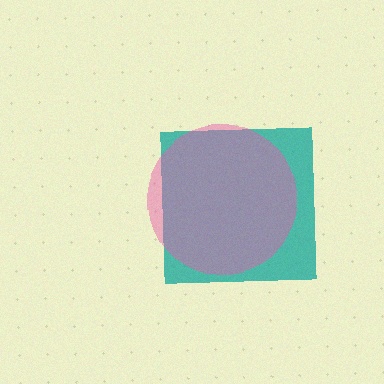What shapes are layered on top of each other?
The layered shapes are: a teal square, a pink circle.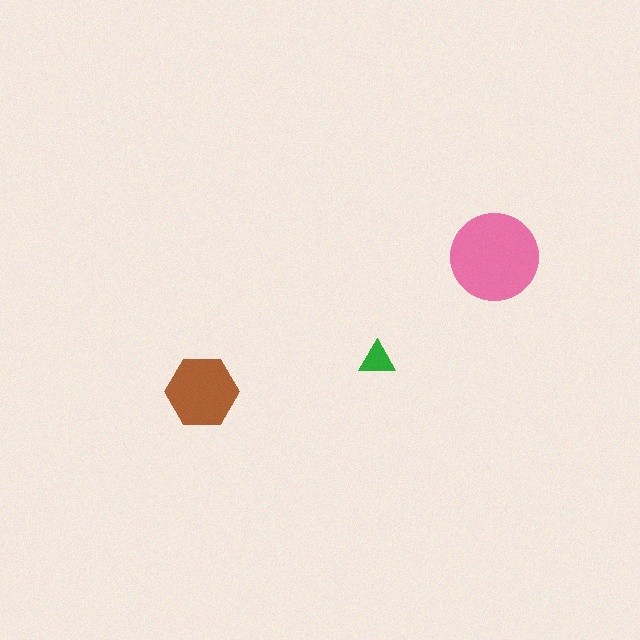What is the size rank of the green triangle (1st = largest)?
3rd.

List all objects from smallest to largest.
The green triangle, the brown hexagon, the pink circle.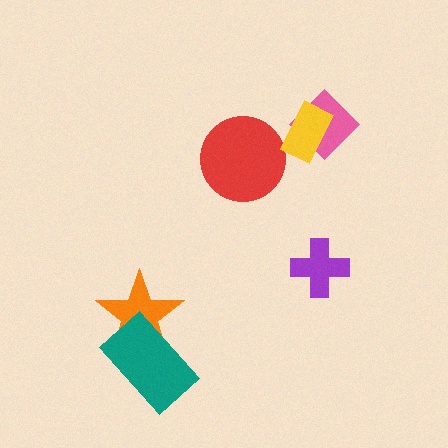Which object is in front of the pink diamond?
The yellow rectangle is in front of the pink diamond.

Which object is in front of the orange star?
The teal rectangle is in front of the orange star.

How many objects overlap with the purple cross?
0 objects overlap with the purple cross.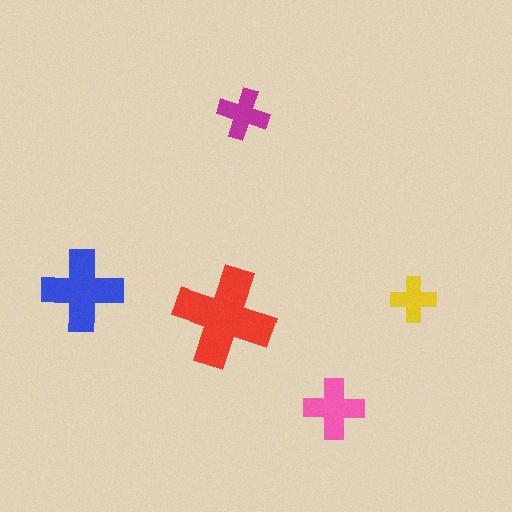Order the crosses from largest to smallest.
the red one, the blue one, the pink one, the magenta one, the yellow one.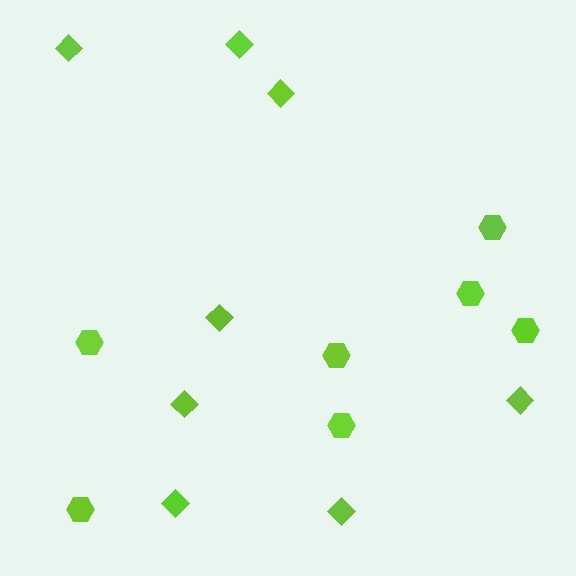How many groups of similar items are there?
There are 2 groups: one group of hexagons (7) and one group of diamonds (8).